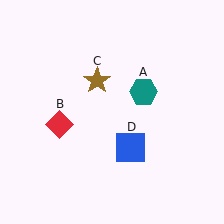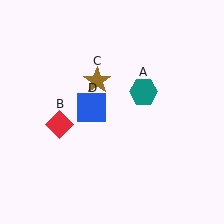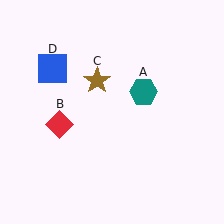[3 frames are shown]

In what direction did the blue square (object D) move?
The blue square (object D) moved up and to the left.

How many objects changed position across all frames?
1 object changed position: blue square (object D).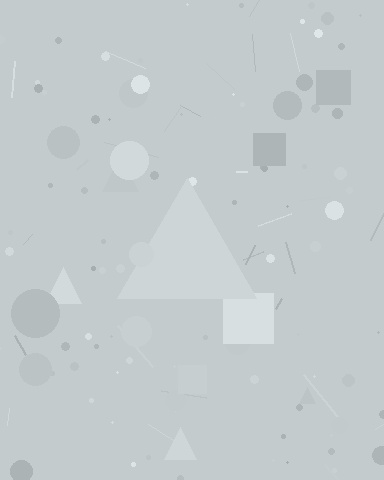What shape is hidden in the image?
A triangle is hidden in the image.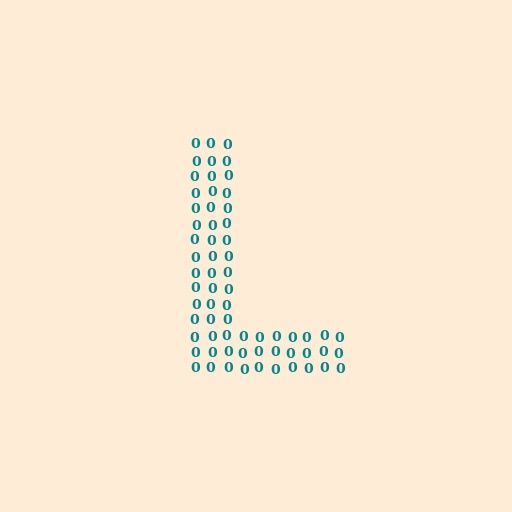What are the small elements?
The small elements are digit 0's.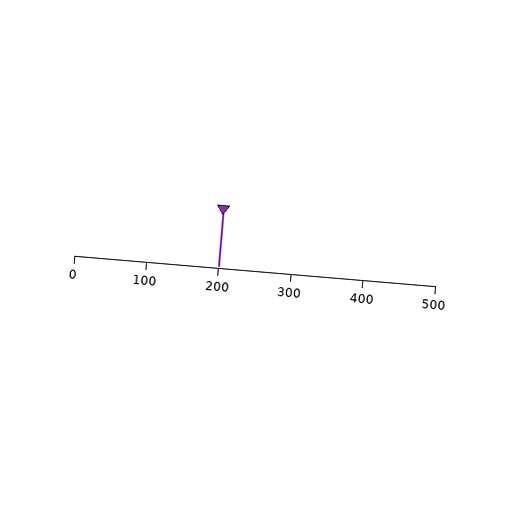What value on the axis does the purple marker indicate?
The marker indicates approximately 200.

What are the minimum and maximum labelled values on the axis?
The axis runs from 0 to 500.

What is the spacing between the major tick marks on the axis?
The major ticks are spaced 100 apart.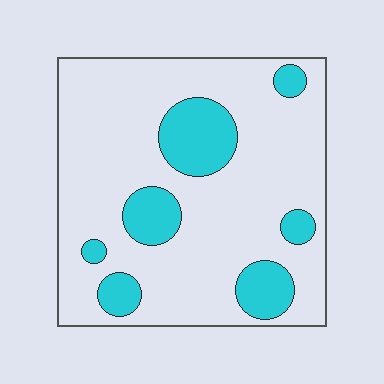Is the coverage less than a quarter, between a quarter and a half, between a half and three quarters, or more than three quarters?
Less than a quarter.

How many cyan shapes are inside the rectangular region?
7.